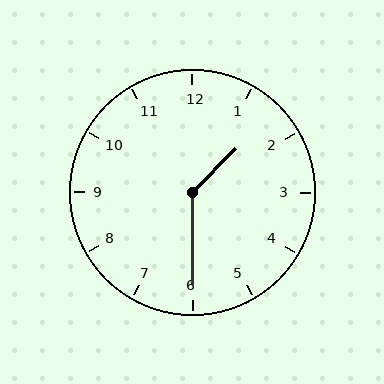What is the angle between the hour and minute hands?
Approximately 135 degrees.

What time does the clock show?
1:30.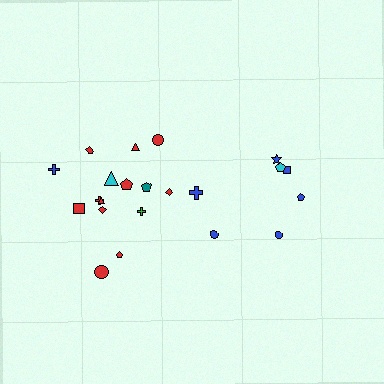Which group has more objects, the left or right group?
The left group.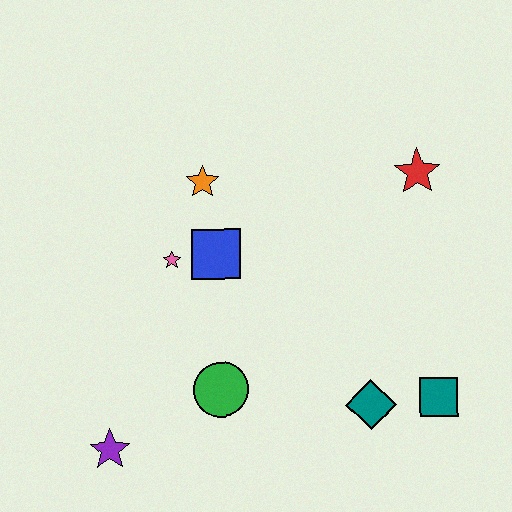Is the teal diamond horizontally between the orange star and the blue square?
No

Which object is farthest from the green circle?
The red star is farthest from the green circle.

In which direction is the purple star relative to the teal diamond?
The purple star is to the left of the teal diamond.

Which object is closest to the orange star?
The blue square is closest to the orange star.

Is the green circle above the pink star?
No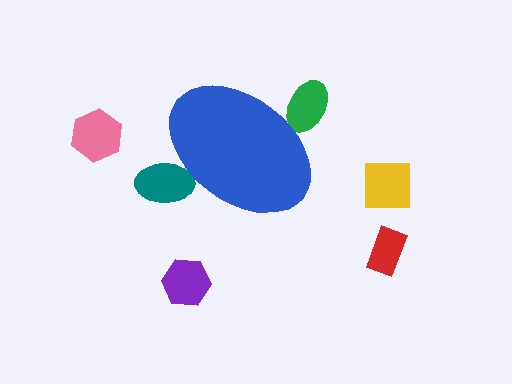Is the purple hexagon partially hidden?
No, the purple hexagon is fully visible.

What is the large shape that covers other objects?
A blue ellipse.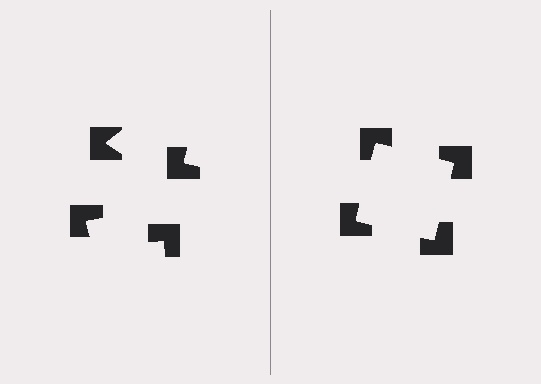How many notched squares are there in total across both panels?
8 — 4 on each side.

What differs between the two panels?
The notched squares are positioned identically on both sides; only the wedge orientations differ. On the right they align to a square; on the left they are misaligned.